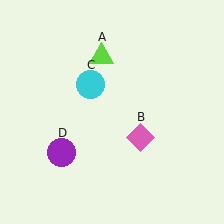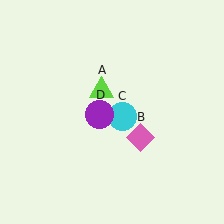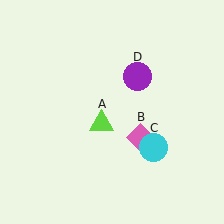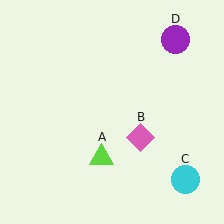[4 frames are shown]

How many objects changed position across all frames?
3 objects changed position: lime triangle (object A), cyan circle (object C), purple circle (object D).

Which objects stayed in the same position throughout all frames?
Pink diamond (object B) remained stationary.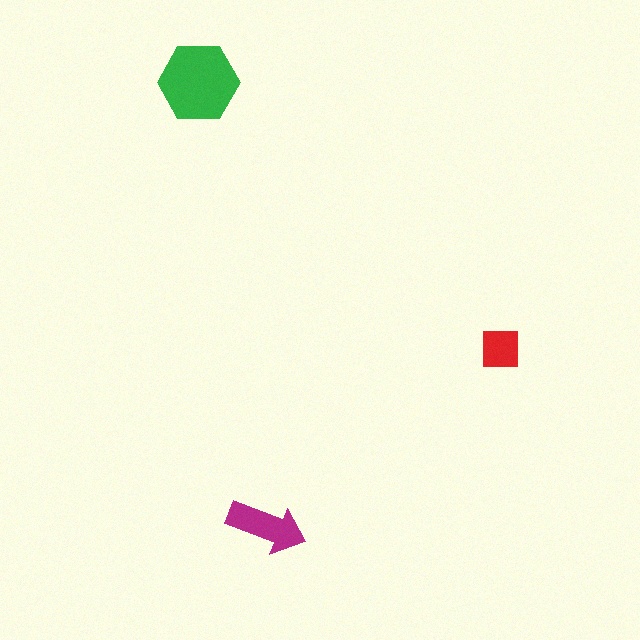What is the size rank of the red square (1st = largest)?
3rd.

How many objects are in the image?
There are 3 objects in the image.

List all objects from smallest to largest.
The red square, the magenta arrow, the green hexagon.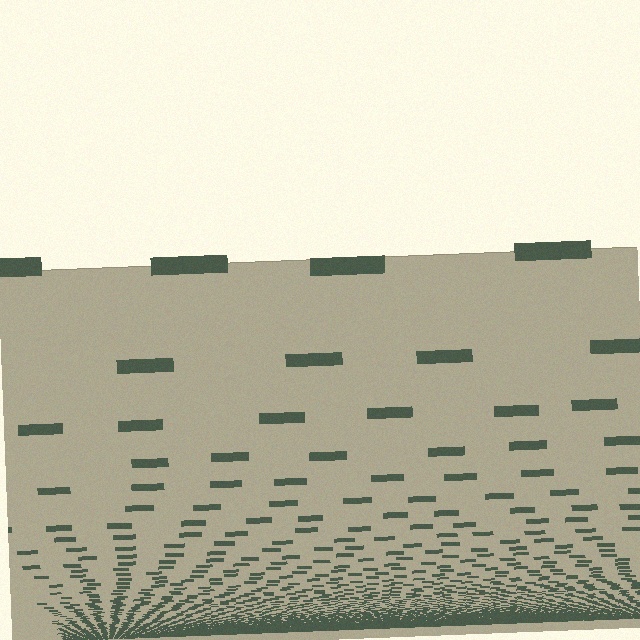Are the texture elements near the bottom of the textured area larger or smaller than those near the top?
Smaller. The gradient is inverted — elements near the bottom are smaller and denser.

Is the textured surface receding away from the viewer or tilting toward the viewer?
The surface appears to tilt toward the viewer. Texture elements get larger and sparser toward the top.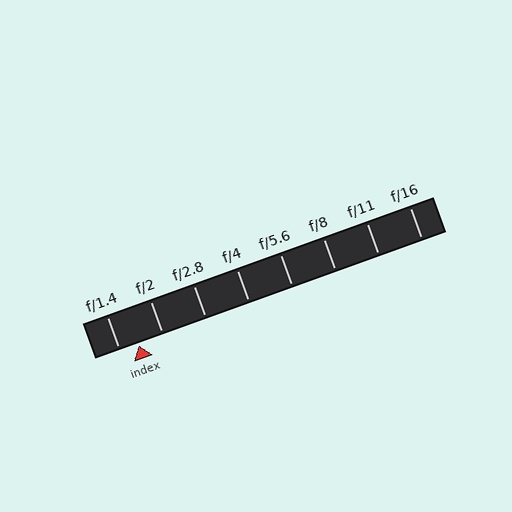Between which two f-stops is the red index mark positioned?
The index mark is between f/1.4 and f/2.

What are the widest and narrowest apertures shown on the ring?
The widest aperture shown is f/1.4 and the narrowest is f/16.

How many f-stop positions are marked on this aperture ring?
There are 8 f-stop positions marked.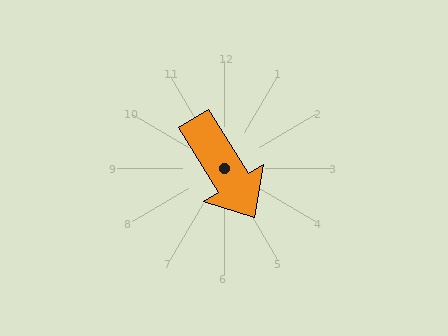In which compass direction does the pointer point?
Southeast.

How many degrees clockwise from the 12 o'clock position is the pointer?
Approximately 148 degrees.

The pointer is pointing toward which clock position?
Roughly 5 o'clock.